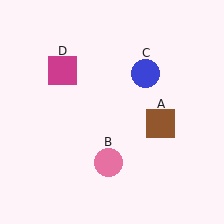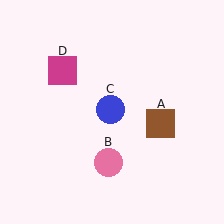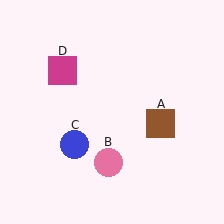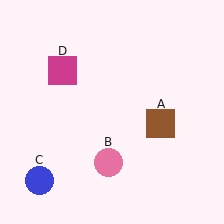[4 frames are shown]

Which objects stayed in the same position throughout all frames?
Brown square (object A) and pink circle (object B) and magenta square (object D) remained stationary.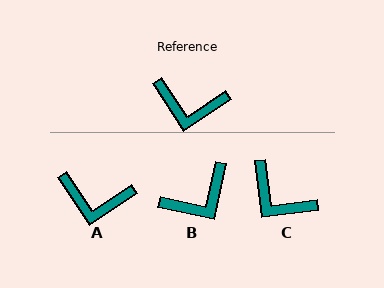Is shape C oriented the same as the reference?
No, it is off by about 27 degrees.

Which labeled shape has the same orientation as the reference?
A.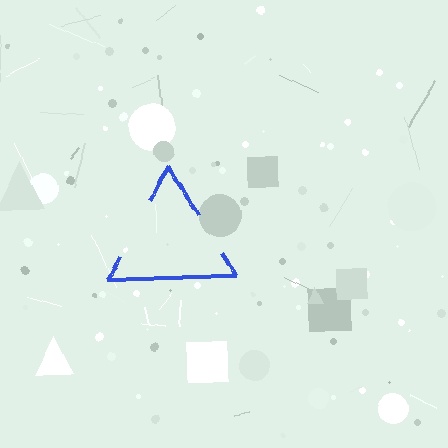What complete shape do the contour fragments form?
The contour fragments form a triangle.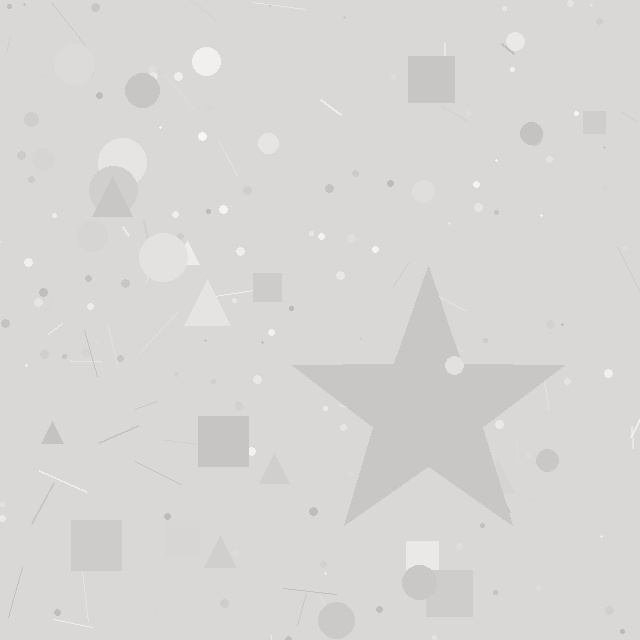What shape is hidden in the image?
A star is hidden in the image.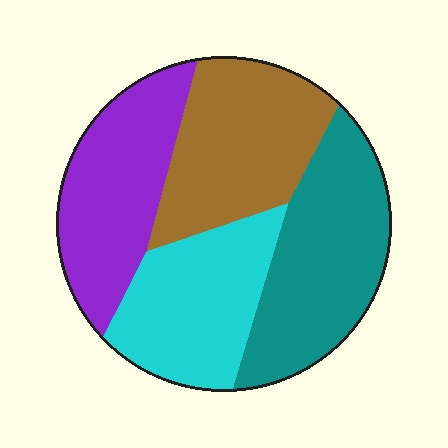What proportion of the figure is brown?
Brown covers about 25% of the figure.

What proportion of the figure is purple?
Purple covers around 25% of the figure.